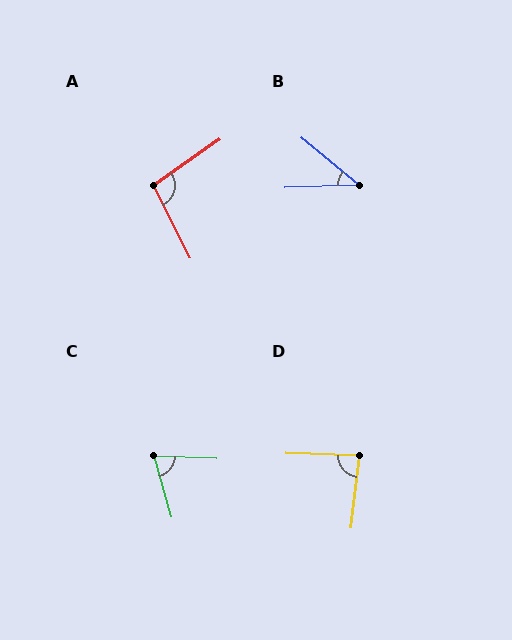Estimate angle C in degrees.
Approximately 72 degrees.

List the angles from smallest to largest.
B (41°), C (72°), D (85°), A (98°).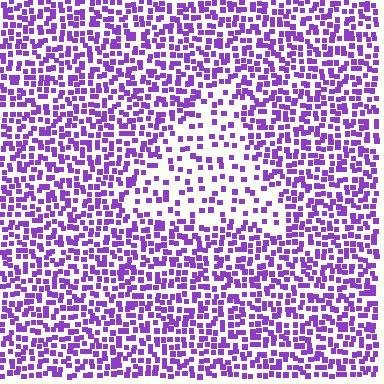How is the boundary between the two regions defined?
The boundary is defined by a change in element density (approximately 2.2x ratio). All elements are the same color, size, and shape.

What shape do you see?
I see a triangle.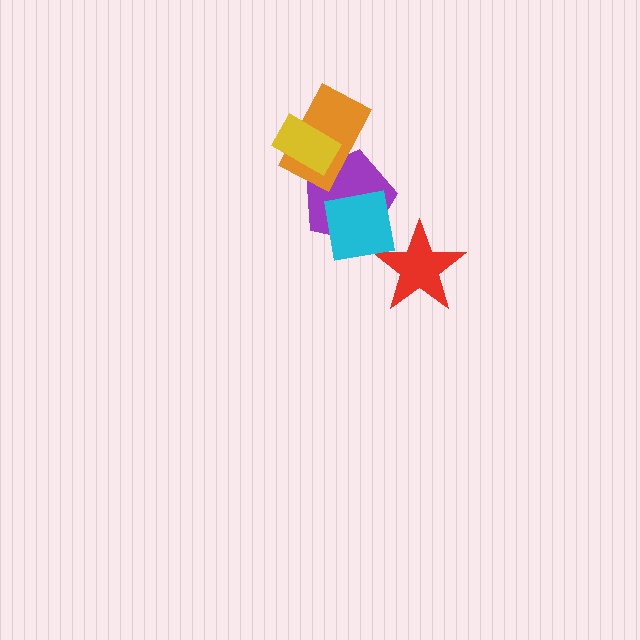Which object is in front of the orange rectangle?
The yellow rectangle is in front of the orange rectangle.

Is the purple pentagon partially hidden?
Yes, it is partially covered by another shape.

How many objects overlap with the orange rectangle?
2 objects overlap with the orange rectangle.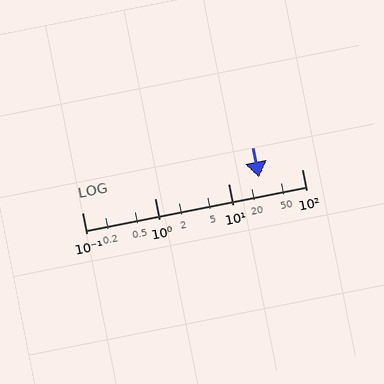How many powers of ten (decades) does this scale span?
The scale spans 3 decades, from 0.1 to 100.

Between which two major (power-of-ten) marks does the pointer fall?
The pointer is between 10 and 100.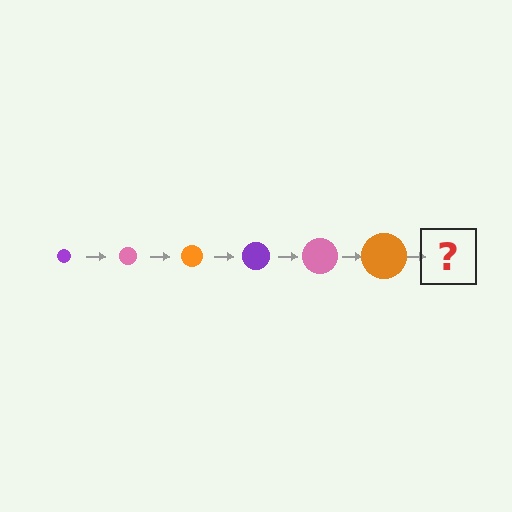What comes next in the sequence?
The next element should be a purple circle, larger than the previous one.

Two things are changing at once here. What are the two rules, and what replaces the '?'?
The two rules are that the circle grows larger each step and the color cycles through purple, pink, and orange. The '?' should be a purple circle, larger than the previous one.